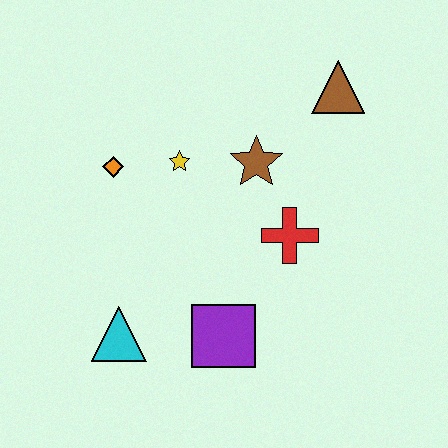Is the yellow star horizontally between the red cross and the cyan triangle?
Yes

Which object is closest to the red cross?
The brown star is closest to the red cross.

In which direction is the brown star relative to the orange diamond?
The brown star is to the right of the orange diamond.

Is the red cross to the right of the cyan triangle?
Yes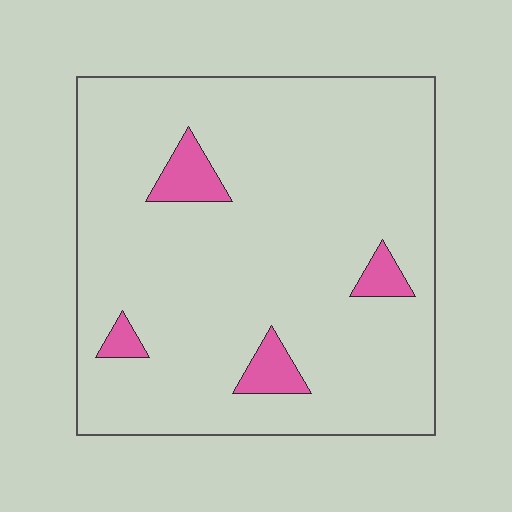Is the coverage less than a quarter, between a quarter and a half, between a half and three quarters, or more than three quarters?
Less than a quarter.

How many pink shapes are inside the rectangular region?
4.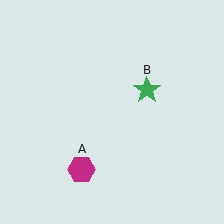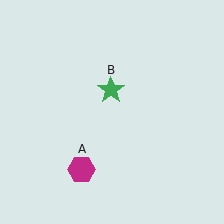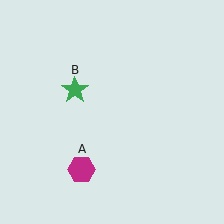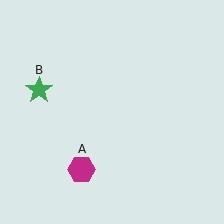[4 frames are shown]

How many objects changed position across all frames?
1 object changed position: green star (object B).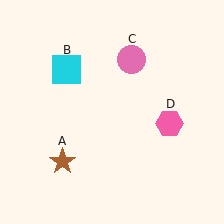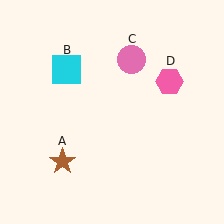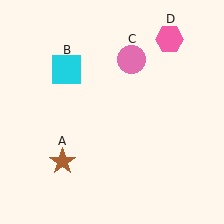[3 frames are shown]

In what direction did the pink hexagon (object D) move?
The pink hexagon (object D) moved up.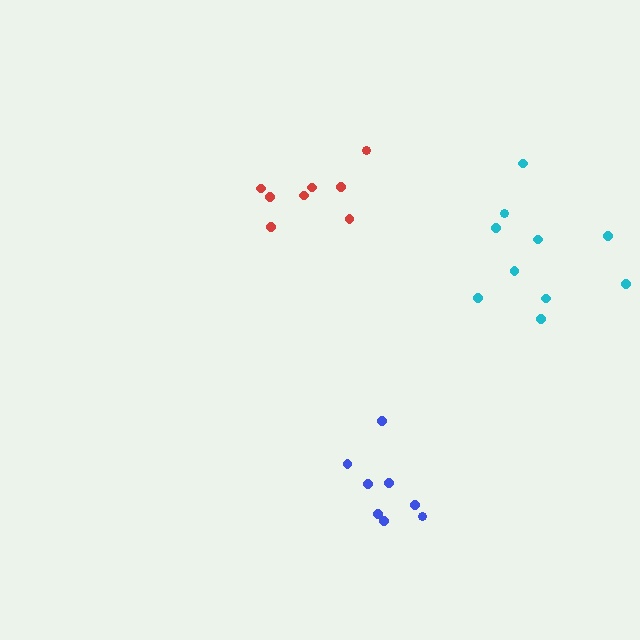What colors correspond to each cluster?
The clusters are colored: red, cyan, blue.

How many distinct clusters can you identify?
There are 3 distinct clusters.